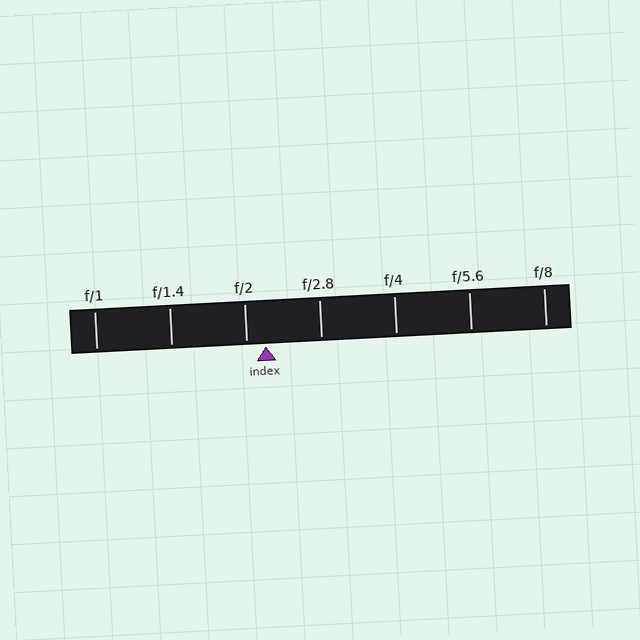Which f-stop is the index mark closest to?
The index mark is closest to f/2.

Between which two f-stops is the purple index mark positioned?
The index mark is between f/2 and f/2.8.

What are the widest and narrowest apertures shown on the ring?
The widest aperture shown is f/1 and the narrowest is f/8.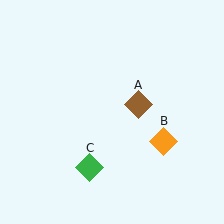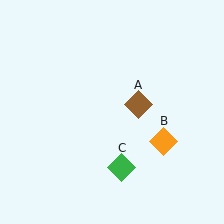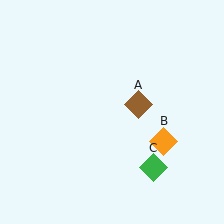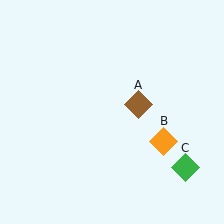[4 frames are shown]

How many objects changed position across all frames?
1 object changed position: green diamond (object C).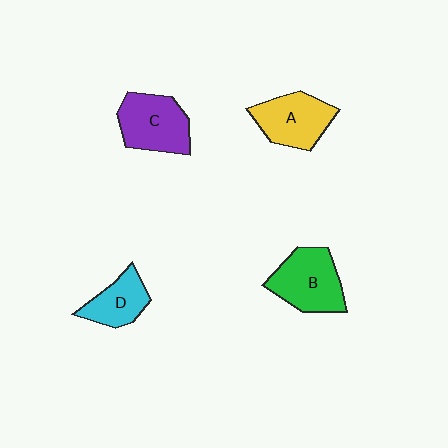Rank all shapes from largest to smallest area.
From largest to smallest: B (green), C (purple), A (yellow), D (cyan).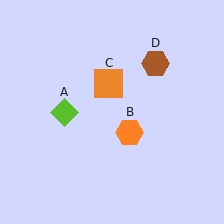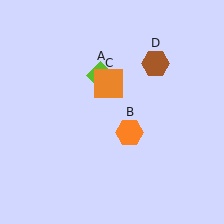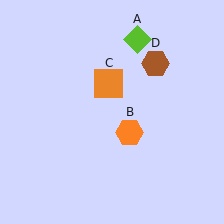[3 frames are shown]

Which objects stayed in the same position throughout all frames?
Orange hexagon (object B) and orange square (object C) and brown hexagon (object D) remained stationary.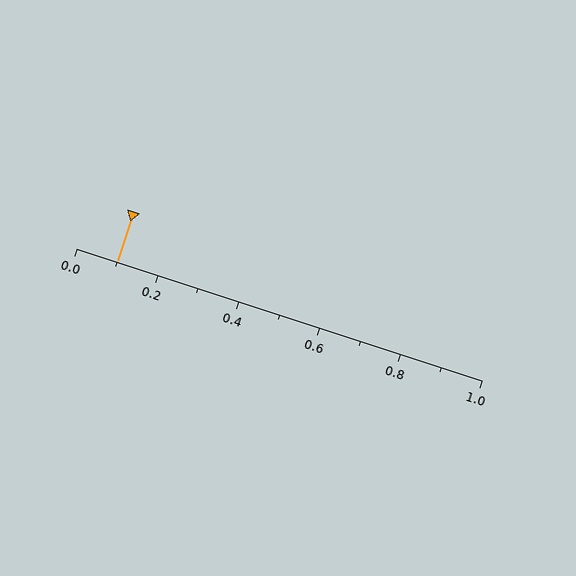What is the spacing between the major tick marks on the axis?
The major ticks are spaced 0.2 apart.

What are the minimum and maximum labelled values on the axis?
The axis runs from 0.0 to 1.0.